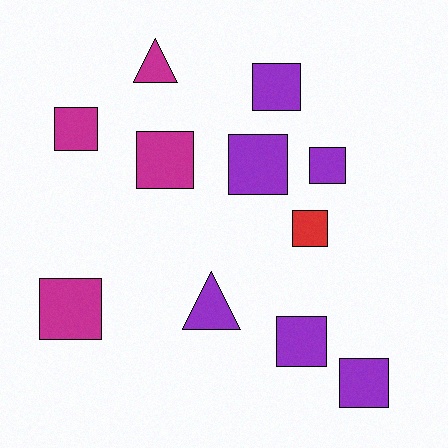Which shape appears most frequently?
Square, with 9 objects.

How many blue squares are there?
There are no blue squares.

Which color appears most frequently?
Purple, with 6 objects.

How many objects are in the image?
There are 11 objects.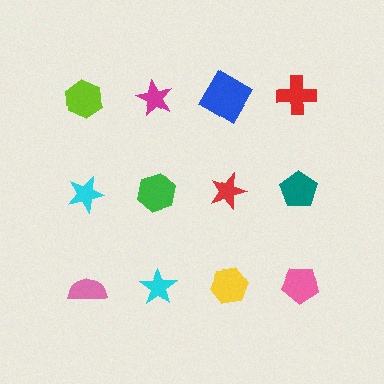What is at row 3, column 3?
A yellow hexagon.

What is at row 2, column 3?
A red star.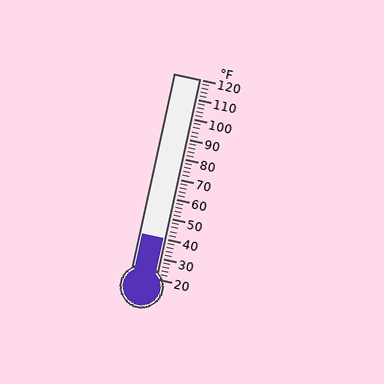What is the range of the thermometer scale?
The thermometer scale ranges from 20°F to 120°F.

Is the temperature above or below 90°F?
The temperature is below 90°F.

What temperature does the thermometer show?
The thermometer shows approximately 40°F.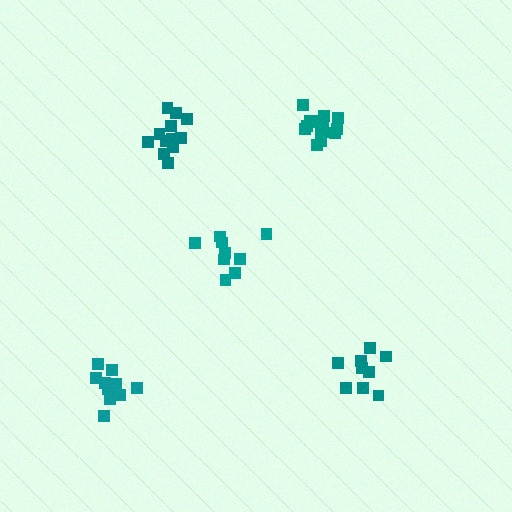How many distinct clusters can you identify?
There are 5 distinct clusters.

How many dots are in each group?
Group 1: 9 dots, Group 2: 9 dots, Group 3: 12 dots, Group 4: 10 dots, Group 5: 15 dots (55 total).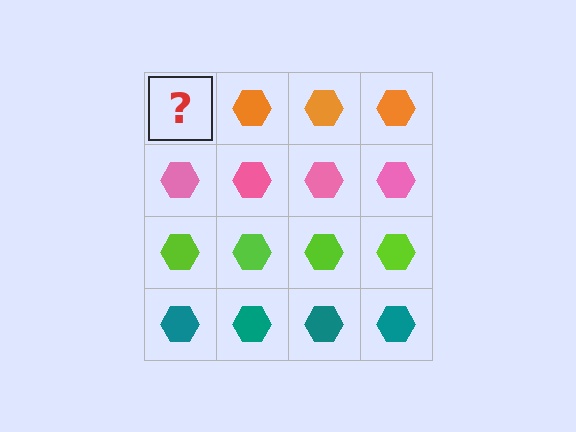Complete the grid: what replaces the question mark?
The question mark should be replaced with an orange hexagon.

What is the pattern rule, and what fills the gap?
The rule is that each row has a consistent color. The gap should be filled with an orange hexagon.